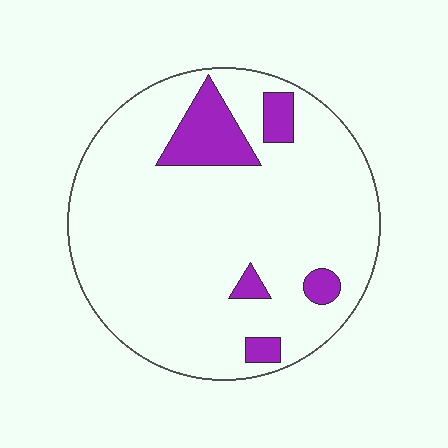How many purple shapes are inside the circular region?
5.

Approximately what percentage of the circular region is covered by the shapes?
Approximately 10%.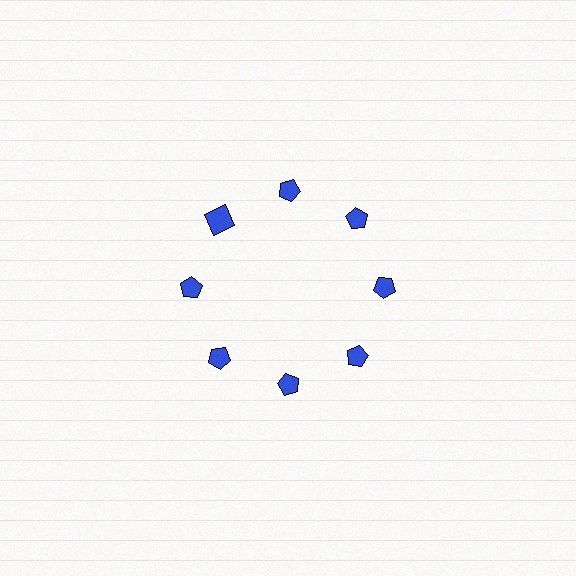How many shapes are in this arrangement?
There are 8 shapes arranged in a ring pattern.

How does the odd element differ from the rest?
It has a different shape: square instead of pentagon.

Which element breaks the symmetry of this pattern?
The blue square at roughly the 10 o'clock position breaks the symmetry. All other shapes are blue pentagons.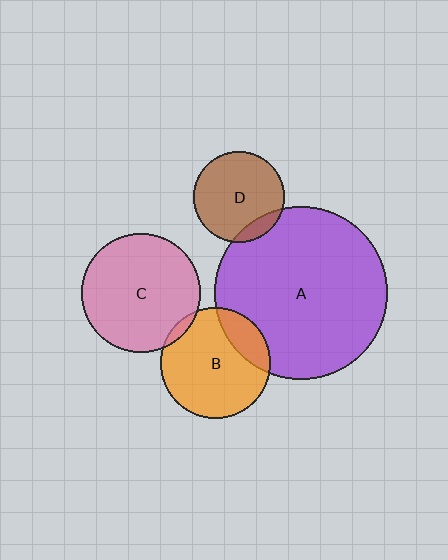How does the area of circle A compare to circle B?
Approximately 2.5 times.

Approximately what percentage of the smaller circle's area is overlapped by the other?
Approximately 20%.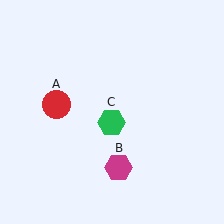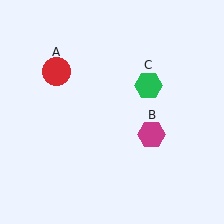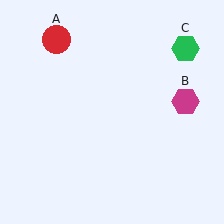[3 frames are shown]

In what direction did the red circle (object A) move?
The red circle (object A) moved up.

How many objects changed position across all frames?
3 objects changed position: red circle (object A), magenta hexagon (object B), green hexagon (object C).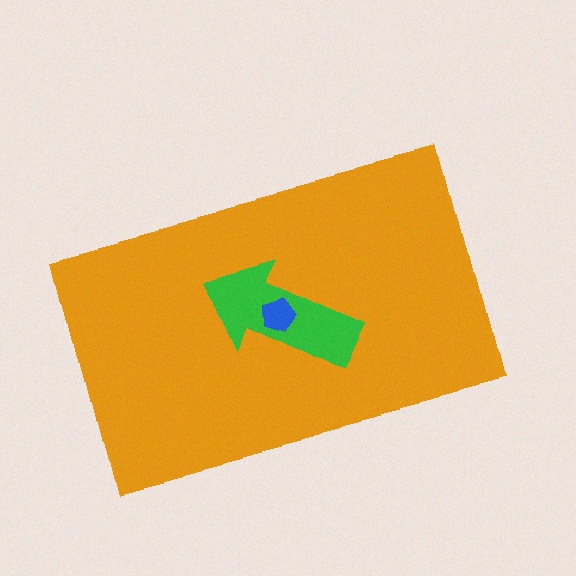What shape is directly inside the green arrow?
The blue pentagon.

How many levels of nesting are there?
3.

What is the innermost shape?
The blue pentagon.